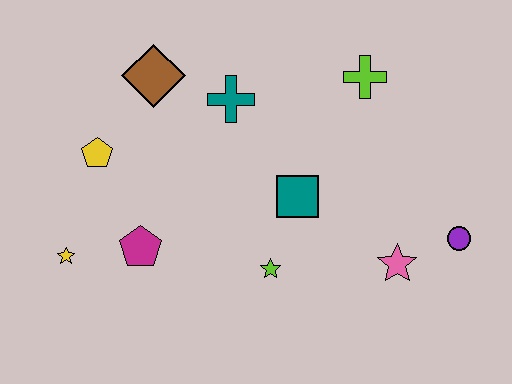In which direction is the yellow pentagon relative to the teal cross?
The yellow pentagon is to the left of the teal cross.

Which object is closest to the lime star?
The teal square is closest to the lime star.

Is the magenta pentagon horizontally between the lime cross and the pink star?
No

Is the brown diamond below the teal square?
No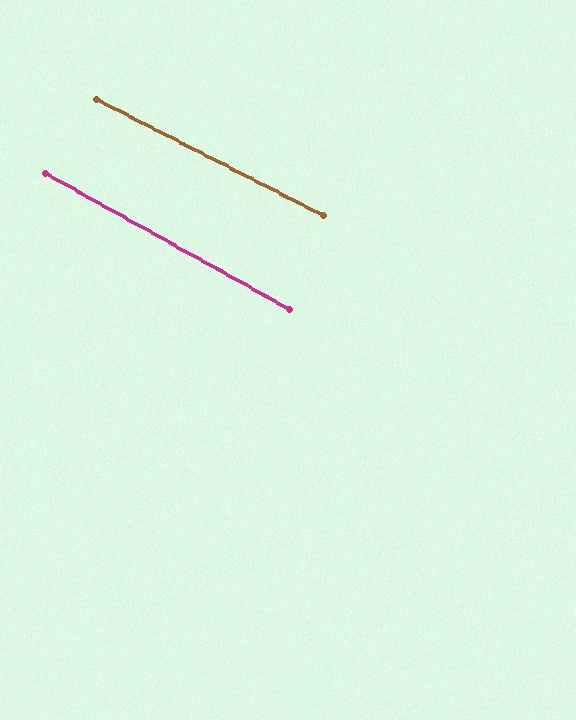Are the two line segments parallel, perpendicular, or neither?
Parallel — their directions differ by only 1.9°.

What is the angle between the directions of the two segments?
Approximately 2 degrees.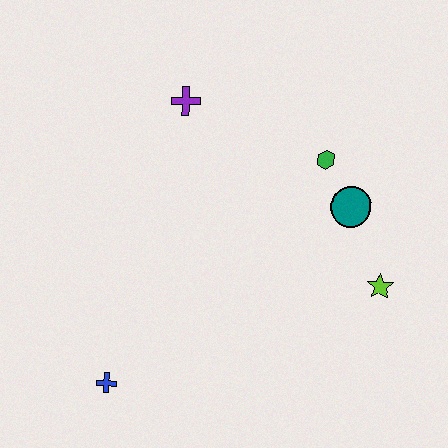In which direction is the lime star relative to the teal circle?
The lime star is below the teal circle.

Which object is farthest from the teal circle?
The blue cross is farthest from the teal circle.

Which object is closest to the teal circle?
The green hexagon is closest to the teal circle.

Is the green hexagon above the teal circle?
Yes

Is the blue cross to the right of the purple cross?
No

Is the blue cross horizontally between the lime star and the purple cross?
No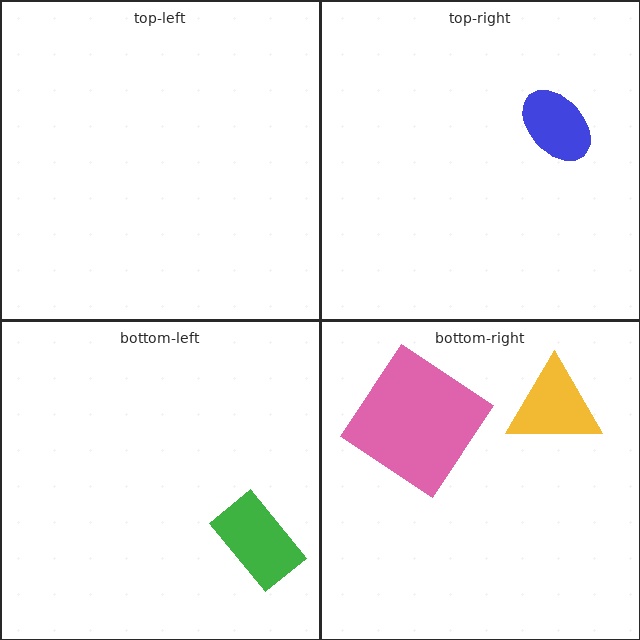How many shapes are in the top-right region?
1.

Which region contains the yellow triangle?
The bottom-right region.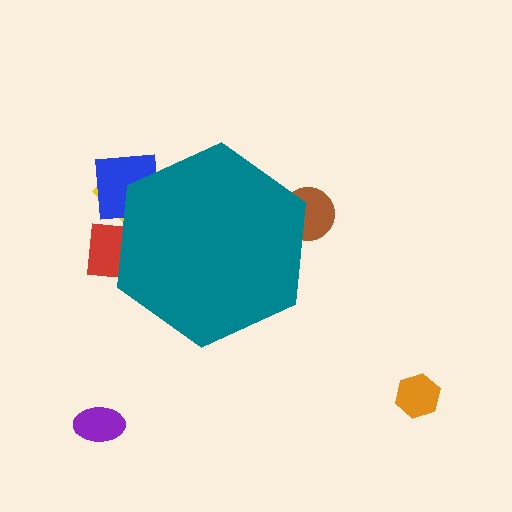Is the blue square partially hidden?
Yes, the blue square is partially hidden behind the teal hexagon.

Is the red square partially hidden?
Yes, the red square is partially hidden behind the teal hexagon.